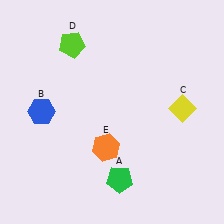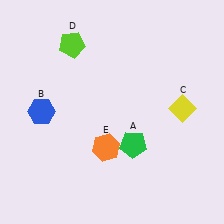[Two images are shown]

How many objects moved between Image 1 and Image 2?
1 object moved between the two images.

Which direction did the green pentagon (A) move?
The green pentagon (A) moved up.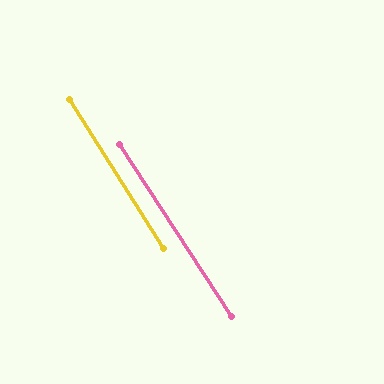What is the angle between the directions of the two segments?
Approximately 1 degree.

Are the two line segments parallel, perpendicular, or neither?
Parallel — their directions differ by only 0.7°.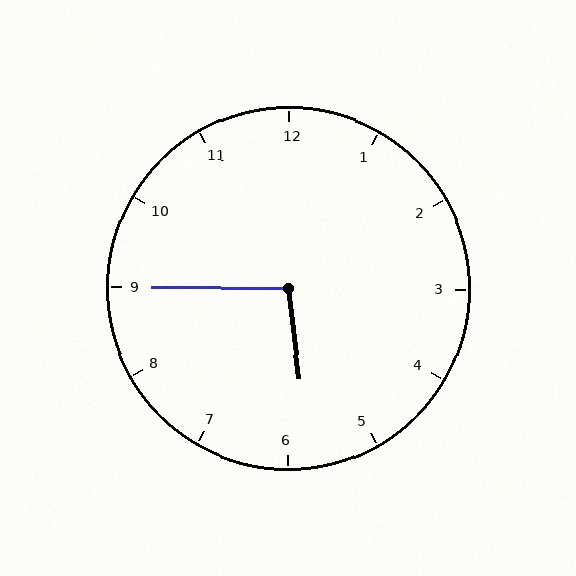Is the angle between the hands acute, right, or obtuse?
It is obtuse.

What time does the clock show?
5:45.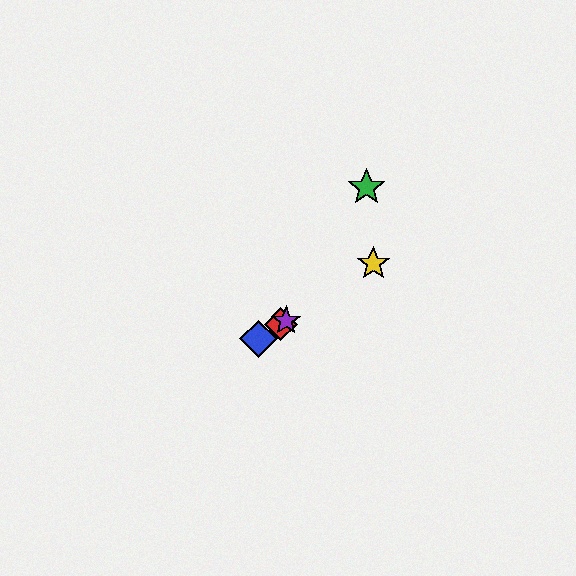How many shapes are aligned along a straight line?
4 shapes (the red diamond, the blue diamond, the yellow star, the purple star) are aligned along a straight line.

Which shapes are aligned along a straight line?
The red diamond, the blue diamond, the yellow star, the purple star are aligned along a straight line.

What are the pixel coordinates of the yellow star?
The yellow star is at (373, 264).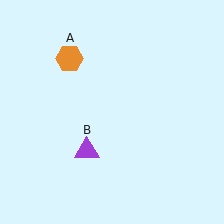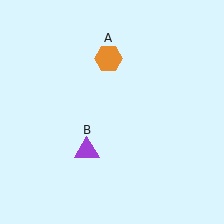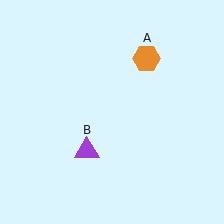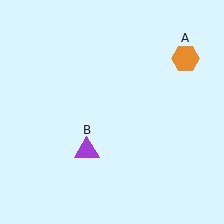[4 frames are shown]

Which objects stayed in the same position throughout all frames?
Purple triangle (object B) remained stationary.